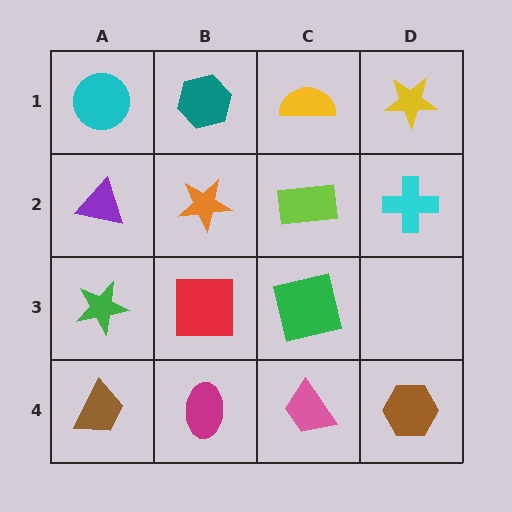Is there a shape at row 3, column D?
No, that cell is empty.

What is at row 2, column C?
A lime rectangle.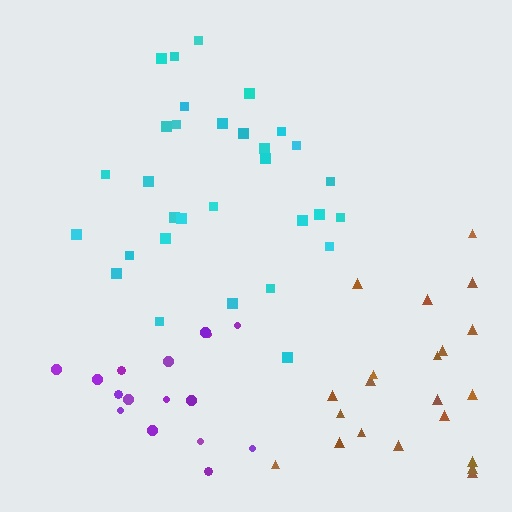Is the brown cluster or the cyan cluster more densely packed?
Cyan.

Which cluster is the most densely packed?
Purple.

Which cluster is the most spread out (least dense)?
Brown.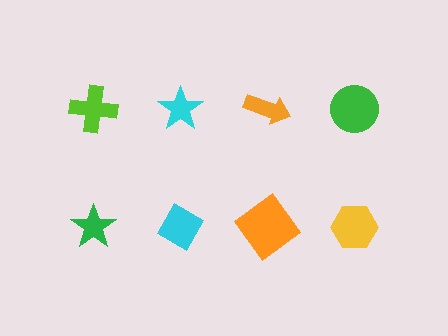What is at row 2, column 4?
A yellow hexagon.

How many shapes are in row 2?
4 shapes.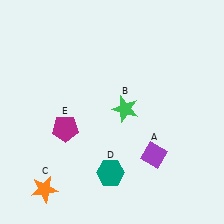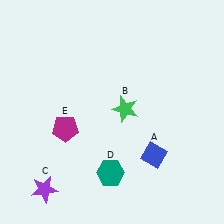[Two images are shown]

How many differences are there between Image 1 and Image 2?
There are 2 differences between the two images.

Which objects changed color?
A changed from purple to blue. C changed from orange to purple.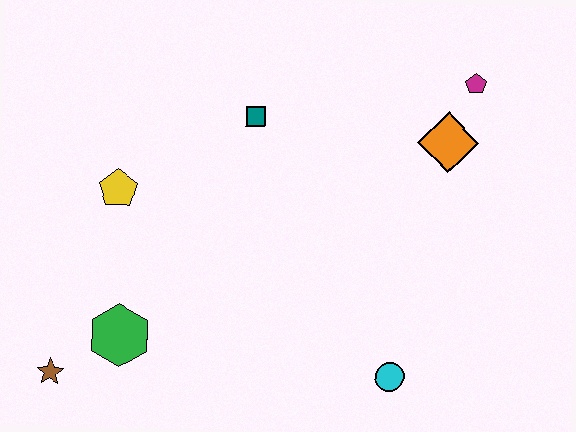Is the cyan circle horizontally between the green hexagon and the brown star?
No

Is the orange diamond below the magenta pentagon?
Yes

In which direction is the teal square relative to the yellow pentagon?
The teal square is to the right of the yellow pentagon.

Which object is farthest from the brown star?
The magenta pentagon is farthest from the brown star.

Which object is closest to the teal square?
The yellow pentagon is closest to the teal square.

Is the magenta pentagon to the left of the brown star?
No